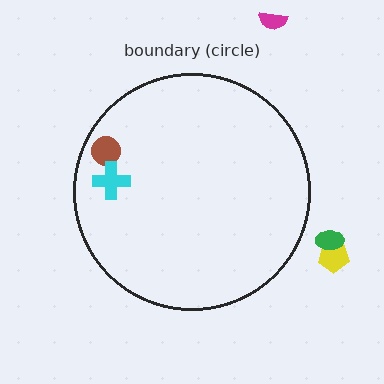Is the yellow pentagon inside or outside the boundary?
Outside.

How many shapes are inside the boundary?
2 inside, 3 outside.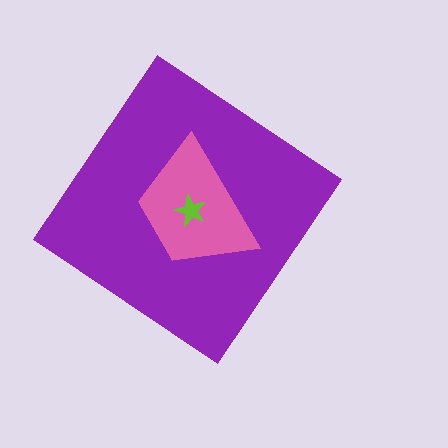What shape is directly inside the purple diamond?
The pink trapezoid.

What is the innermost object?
The lime star.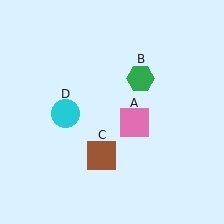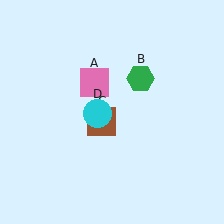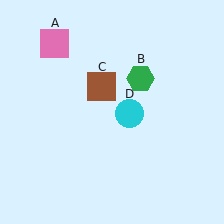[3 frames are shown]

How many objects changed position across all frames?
3 objects changed position: pink square (object A), brown square (object C), cyan circle (object D).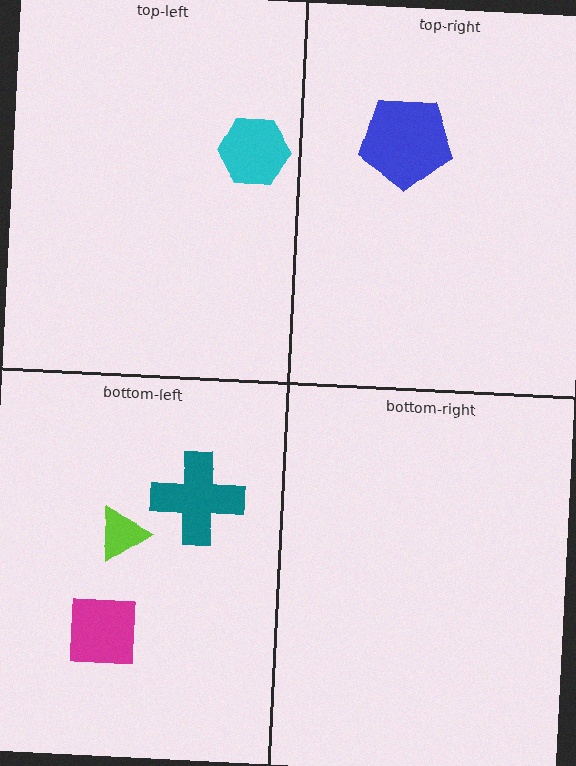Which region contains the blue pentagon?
The top-right region.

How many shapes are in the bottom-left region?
3.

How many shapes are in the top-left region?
1.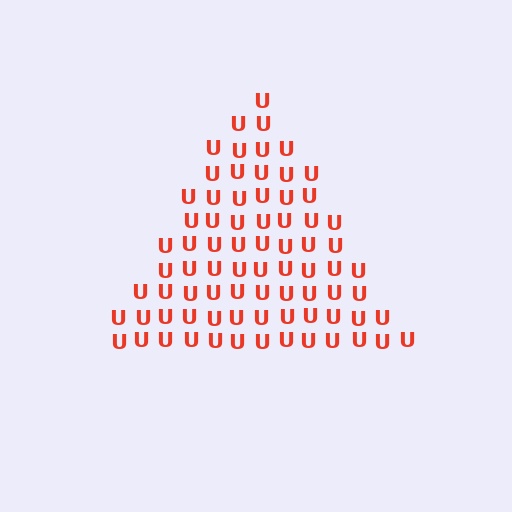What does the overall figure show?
The overall figure shows a triangle.